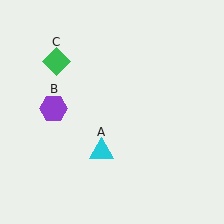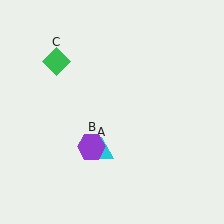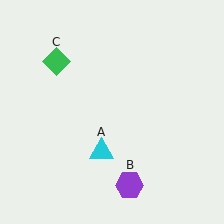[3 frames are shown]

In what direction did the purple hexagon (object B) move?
The purple hexagon (object B) moved down and to the right.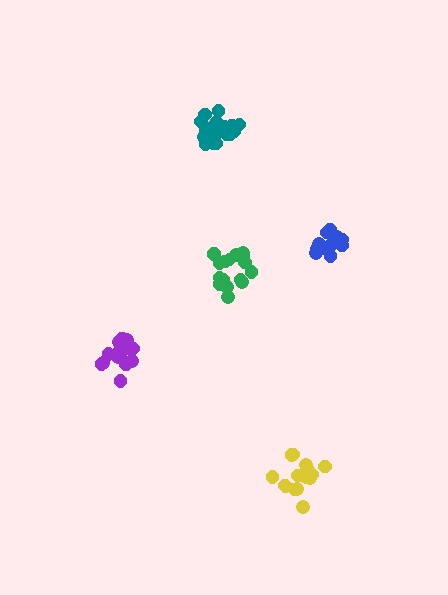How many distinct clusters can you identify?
There are 5 distinct clusters.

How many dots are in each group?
Group 1: 15 dots, Group 2: 19 dots, Group 3: 17 dots, Group 4: 15 dots, Group 5: 13 dots (79 total).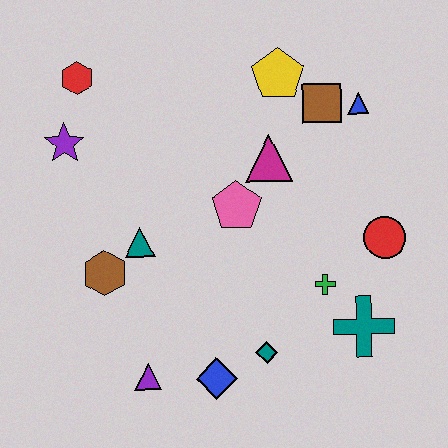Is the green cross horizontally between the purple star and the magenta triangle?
No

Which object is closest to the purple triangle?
The blue diamond is closest to the purple triangle.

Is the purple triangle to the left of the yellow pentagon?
Yes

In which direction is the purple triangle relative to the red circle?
The purple triangle is to the left of the red circle.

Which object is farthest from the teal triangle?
The blue triangle is farthest from the teal triangle.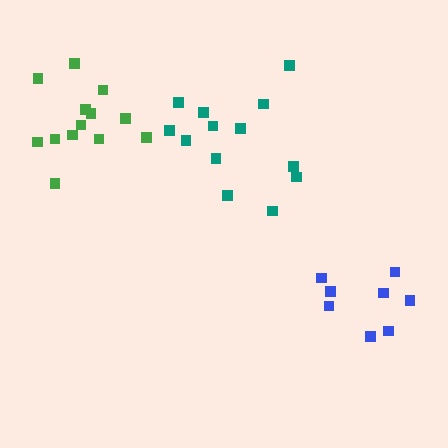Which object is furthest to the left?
The green cluster is leftmost.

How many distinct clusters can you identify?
There are 3 distinct clusters.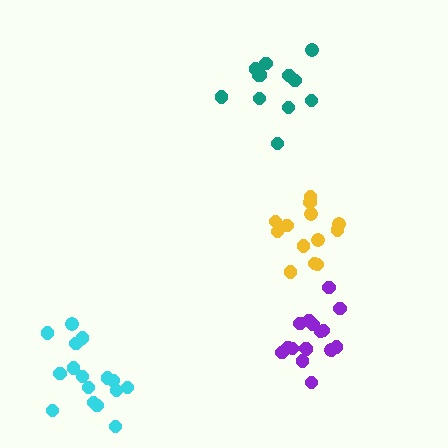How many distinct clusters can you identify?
There are 4 distinct clusters.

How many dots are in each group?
Group 1: 13 dots, Group 2: 18 dots, Group 3: 16 dots, Group 4: 12 dots (59 total).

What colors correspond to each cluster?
The clusters are colored: yellow, purple, cyan, teal.